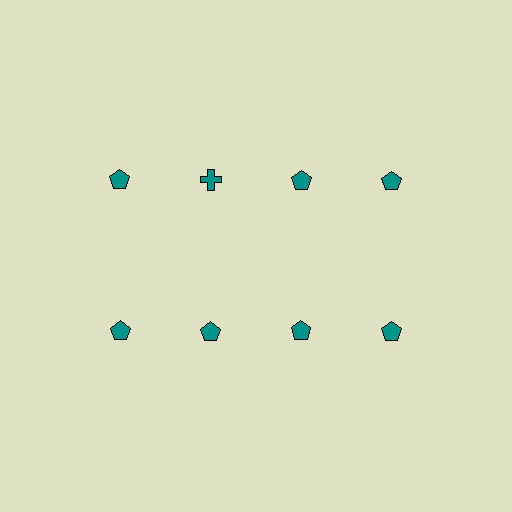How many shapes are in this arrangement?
There are 8 shapes arranged in a grid pattern.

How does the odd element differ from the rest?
It has a different shape: cross instead of pentagon.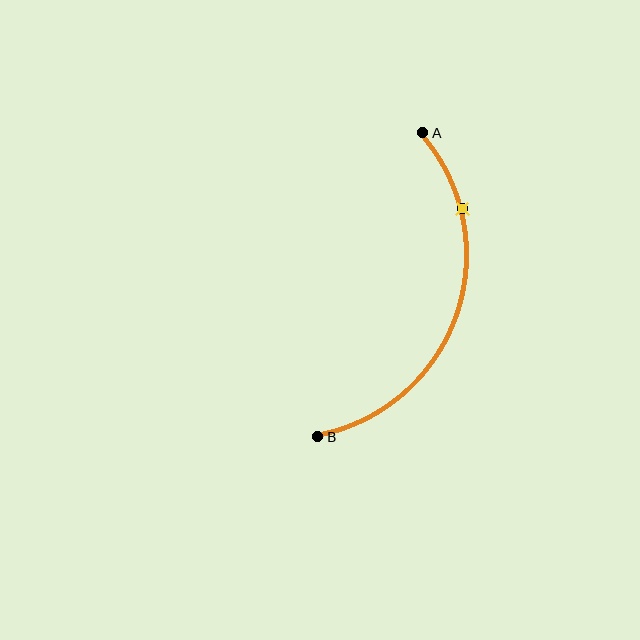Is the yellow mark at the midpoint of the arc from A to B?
No. The yellow mark lies on the arc but is closer to endpoint A. The arc midpoint would be at the point on the curve equidistant along the arc from both A and B.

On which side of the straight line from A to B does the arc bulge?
The arc bulges to the right of the straight line connecting A and B.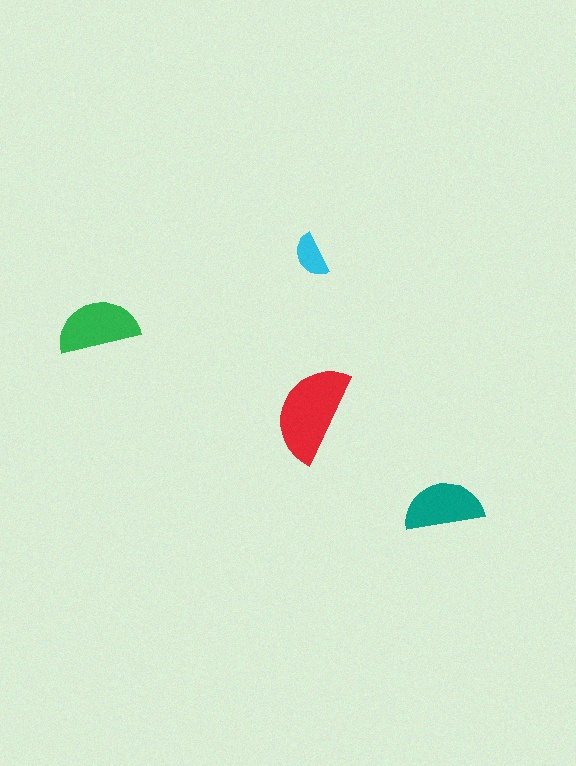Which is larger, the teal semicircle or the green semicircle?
The green one.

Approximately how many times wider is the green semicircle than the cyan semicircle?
About 2 times wider.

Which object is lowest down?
The teal semicircle is bottommost.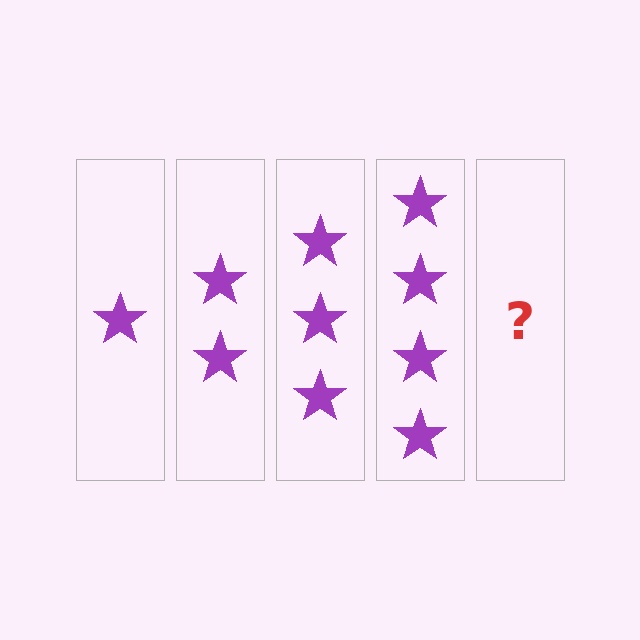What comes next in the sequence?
The next element should be 5 stars.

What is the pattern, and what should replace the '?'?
The pattern is that each step adds one more star. The '?' should be 5 stars.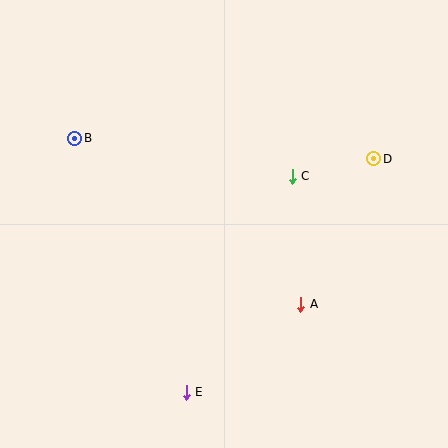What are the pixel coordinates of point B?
Point B is at (75, 138).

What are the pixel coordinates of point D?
Point D is at (374, 159).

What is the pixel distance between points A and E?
The distance between A and E is 145 pixels.